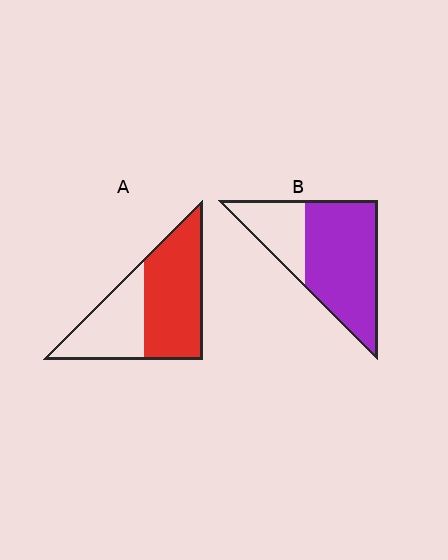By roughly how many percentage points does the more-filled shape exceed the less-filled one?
By roughly 10 percentage points (B over A).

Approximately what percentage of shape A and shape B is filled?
A is approximately 60% and B is approximately 70%.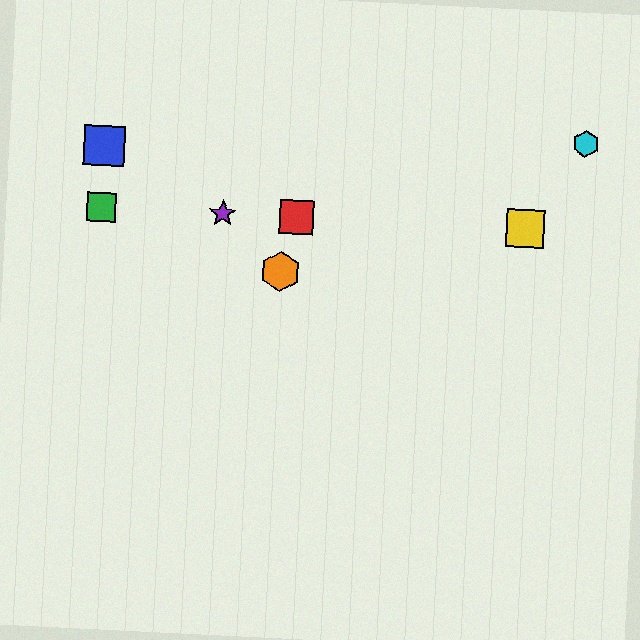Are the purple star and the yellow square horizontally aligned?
Yes, both are at y≈213.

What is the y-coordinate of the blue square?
The blue square is at y≈146.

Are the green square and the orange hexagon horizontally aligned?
No, the green square is at y≈207 and the orange hexagon is at y≈272.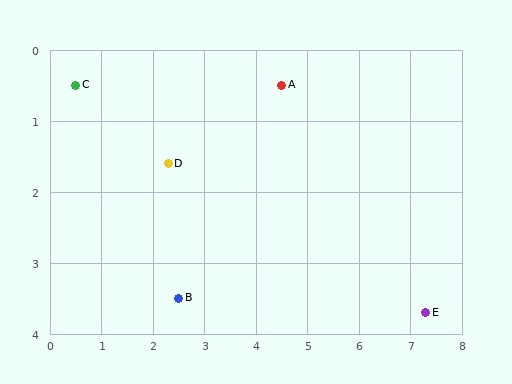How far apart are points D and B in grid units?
Points D and B are about 1.9 grid units apart.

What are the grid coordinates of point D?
Point D is at approximately (2.3, 1.6).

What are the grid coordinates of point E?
Point E is at approximately (7.3, 3.7).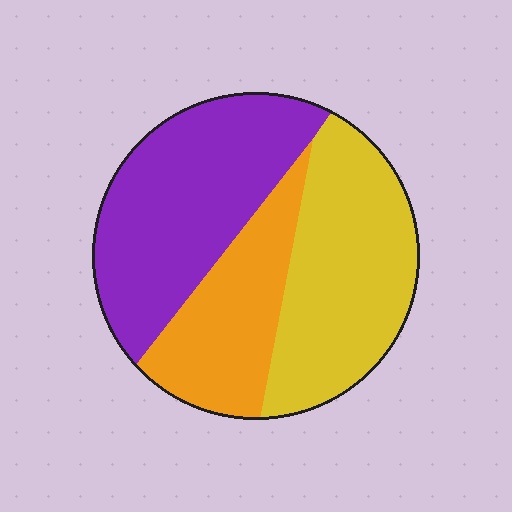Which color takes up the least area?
Orange, at roughly 25%.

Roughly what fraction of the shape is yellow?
Yellow takes up between a third and a half of the shape.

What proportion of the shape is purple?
Purple covers about 40% of the shape.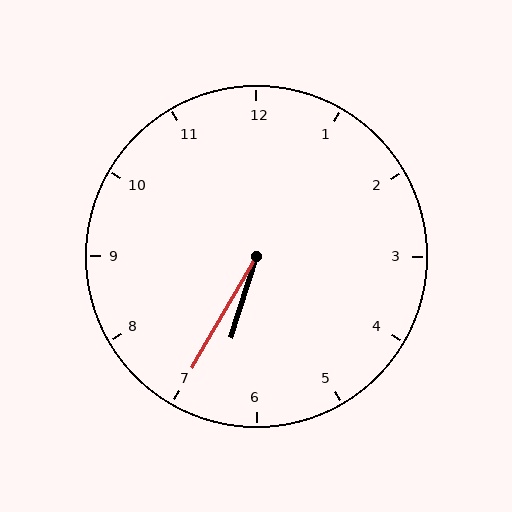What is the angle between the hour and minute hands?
Approximately 12 degrees.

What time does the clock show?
6:35.